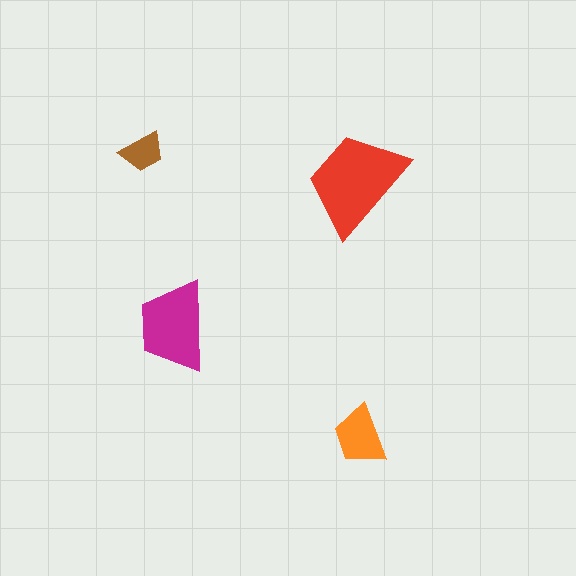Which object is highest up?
The brown trapezoid is topmost.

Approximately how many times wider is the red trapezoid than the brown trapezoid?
About 2.5 times wider.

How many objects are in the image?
There are 4 objects in the image.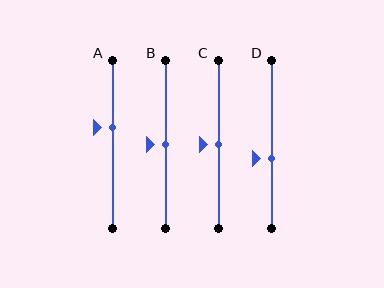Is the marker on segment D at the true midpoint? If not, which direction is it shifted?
No, the marker on segment D is shifted downward by about 9% of the segment length.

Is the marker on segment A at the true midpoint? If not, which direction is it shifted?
No, the marker on segment A is shifted upward by about 10% of the segment length.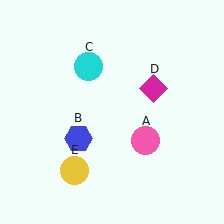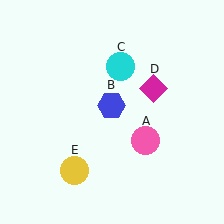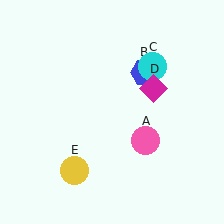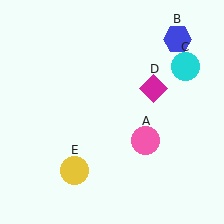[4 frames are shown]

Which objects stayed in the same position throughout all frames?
Pink circle (object A) and magenta diamond (object D) and yellow circle (object E) remained stationary.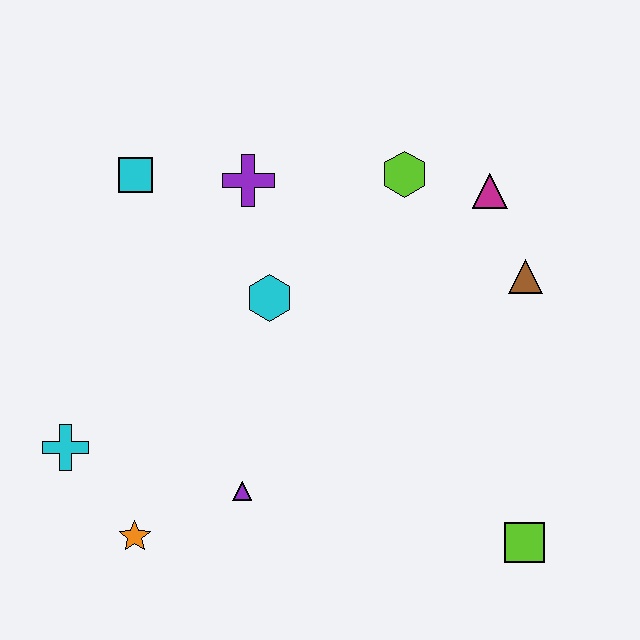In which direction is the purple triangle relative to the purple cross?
The purple triangle is below the purple cross.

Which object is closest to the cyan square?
The purple cross is closest to the cyan square.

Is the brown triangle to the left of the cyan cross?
No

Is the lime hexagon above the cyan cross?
Yes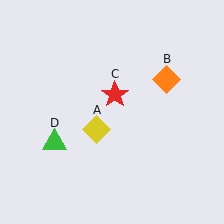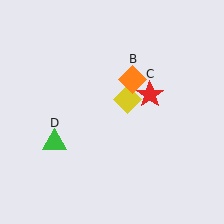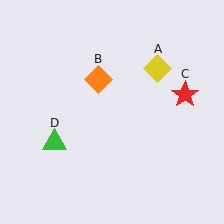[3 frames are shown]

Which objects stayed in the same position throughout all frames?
Green triangle (object D) remained stationary.